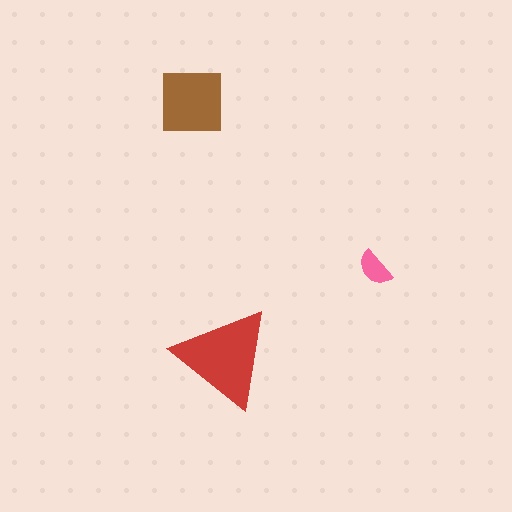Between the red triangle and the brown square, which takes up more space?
The red triangle.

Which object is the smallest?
The pink semicircle.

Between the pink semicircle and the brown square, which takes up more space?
The brown square.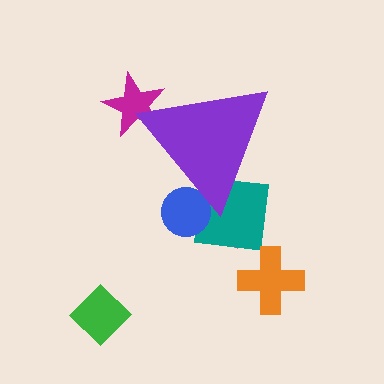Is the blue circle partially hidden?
Yes, the blue circle is partially hidden behind the purple triangle.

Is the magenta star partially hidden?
Yes, the magenta star is partially hidden behind the purple triangle.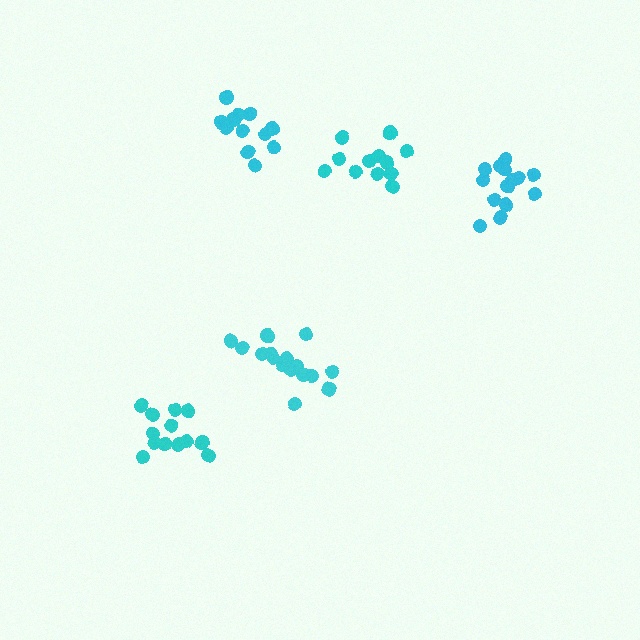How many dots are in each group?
Group 1: 13 dots, Group 2: 12 dots, Group 3: 12 dots, Group 4: 14 dots, Group 5: 16 dots (67 total).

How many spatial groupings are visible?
There are 5 spatial groupings.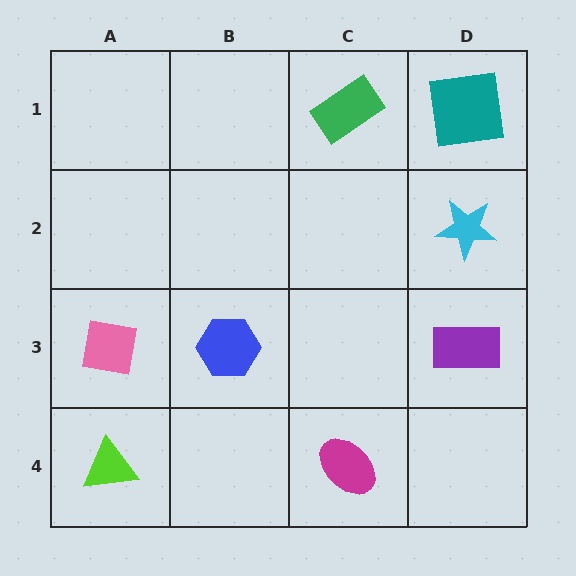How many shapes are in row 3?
3 shapes.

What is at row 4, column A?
A lime triangle.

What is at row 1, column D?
A teal square.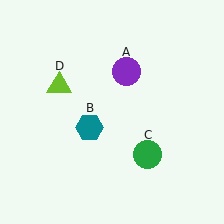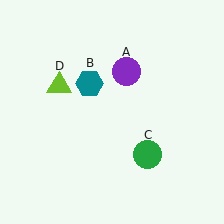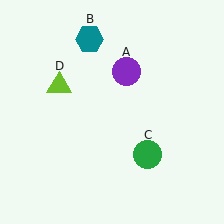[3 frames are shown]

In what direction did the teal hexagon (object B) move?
The teal hexagon (object B) moved up.